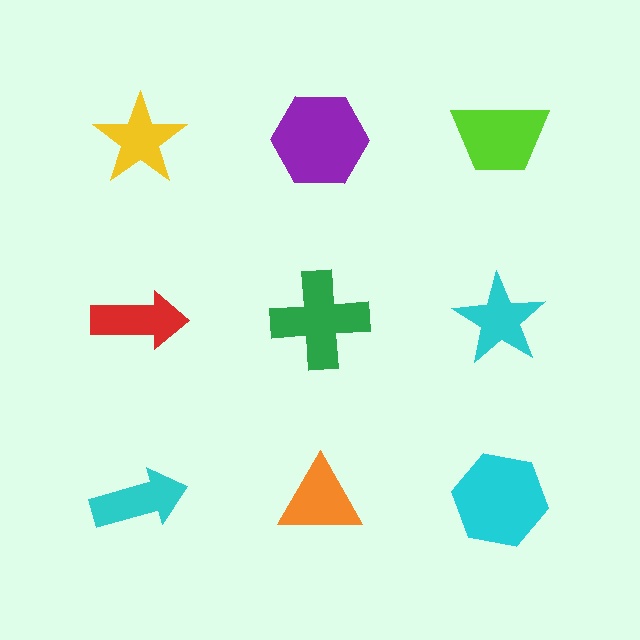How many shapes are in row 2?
3 shapes.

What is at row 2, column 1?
A red arrow.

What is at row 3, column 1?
A cyan arrow.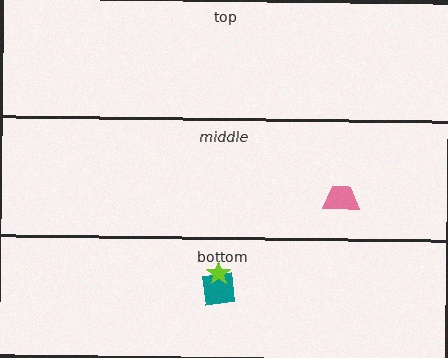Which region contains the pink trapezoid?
The middle region.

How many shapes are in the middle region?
1.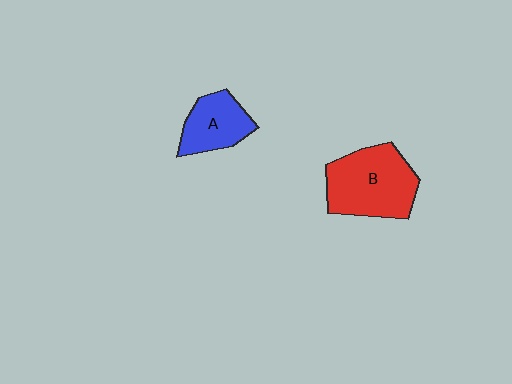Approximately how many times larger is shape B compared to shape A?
Approximately 1.7 times.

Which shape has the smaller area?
Shape A (blue).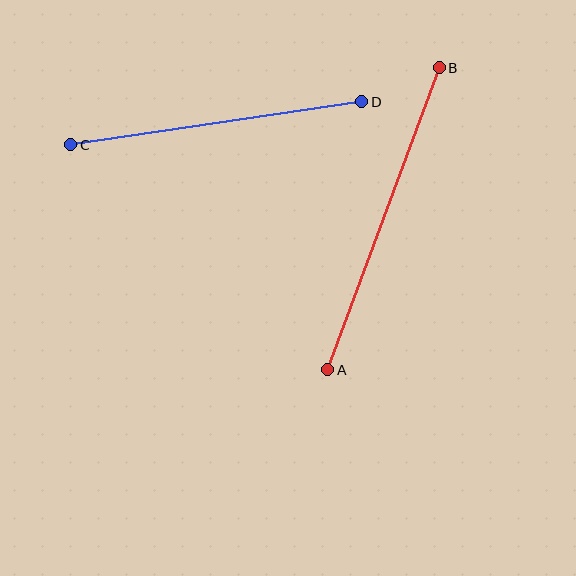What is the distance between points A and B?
The distance is approximately 322 pixels.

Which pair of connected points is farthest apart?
Points A and B are farthest apart.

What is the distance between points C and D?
The distance is approximately 294 pixels.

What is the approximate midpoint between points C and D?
The midpoint is at approximately (216, 123) pixels.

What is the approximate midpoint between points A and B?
The midpoint is at approximately (384, 219) pixels.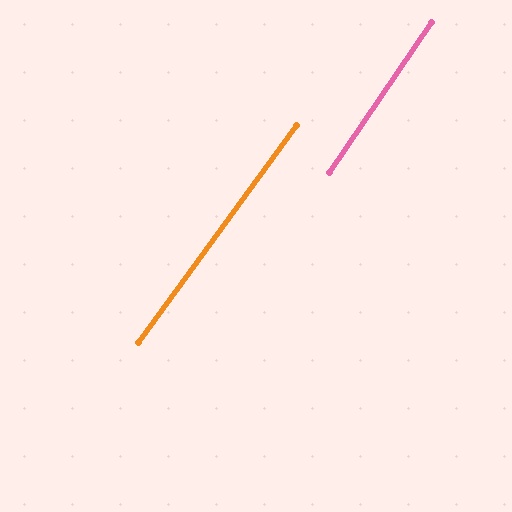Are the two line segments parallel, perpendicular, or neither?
Parallel — their directions differ by only 1.7°.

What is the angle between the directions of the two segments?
Approximately 2 degrees.